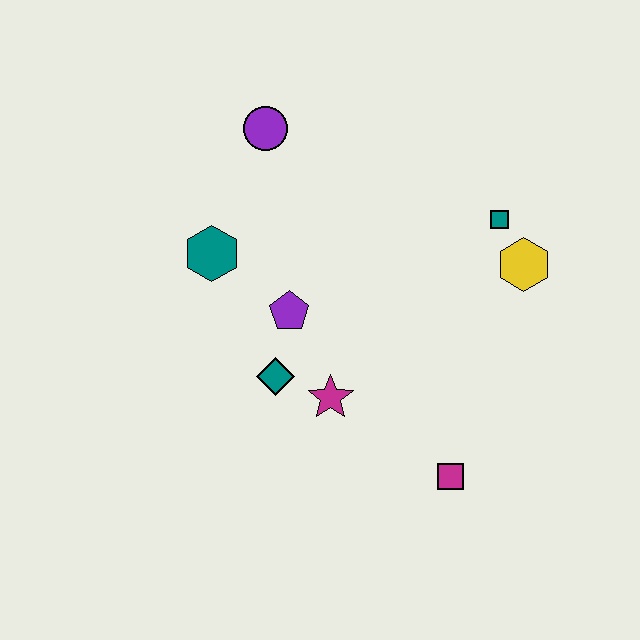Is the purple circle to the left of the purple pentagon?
Yes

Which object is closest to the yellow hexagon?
The teal square is closest to the yellow hexagon.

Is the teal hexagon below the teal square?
Yes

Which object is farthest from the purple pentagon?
The yellow hexagon is farthest from the purple pentagon.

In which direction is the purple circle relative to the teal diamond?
The purple circle is above the teal diamond.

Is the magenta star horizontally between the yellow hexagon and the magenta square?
No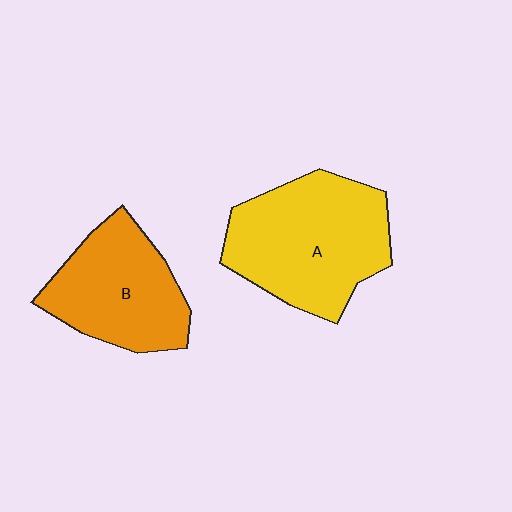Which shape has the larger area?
Shape A (yellow).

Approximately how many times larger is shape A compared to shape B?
Approximately 1.3 times.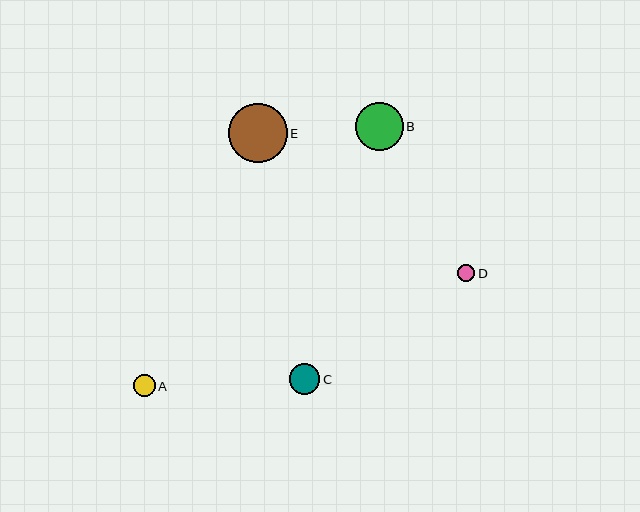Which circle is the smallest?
Circle D is the smallest with a size of approximately 17 pixels.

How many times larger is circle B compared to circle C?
Circle B is approximately 1.5 times the size of circle C.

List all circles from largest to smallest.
From largest to smallest: E, B, C, A, D.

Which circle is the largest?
Circle E is the largest with a size of approximately 59 pixels.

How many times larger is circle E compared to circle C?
Circle E is approximately 1.9 times the size of circle C.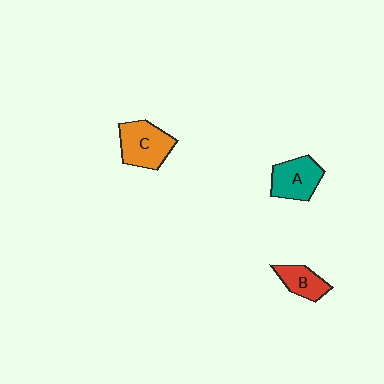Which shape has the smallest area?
Shape B (red).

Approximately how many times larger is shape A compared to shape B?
Approximately 1.4 times.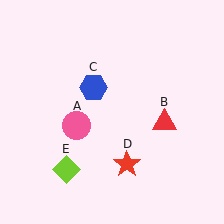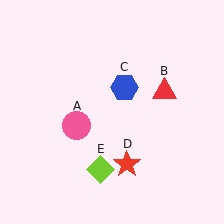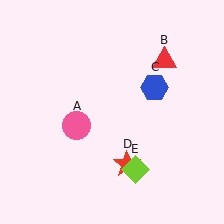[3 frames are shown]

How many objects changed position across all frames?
3 objects changed position: red triangle (object B), blue hexagon (object C), lime diamond (object E).